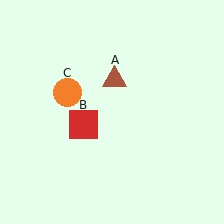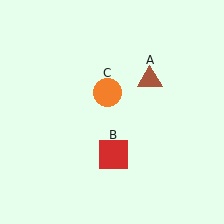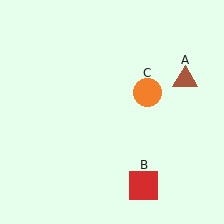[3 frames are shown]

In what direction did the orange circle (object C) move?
The orange circle (object C) moved right.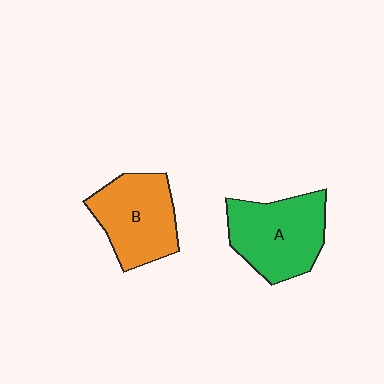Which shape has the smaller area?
Shape B (orange).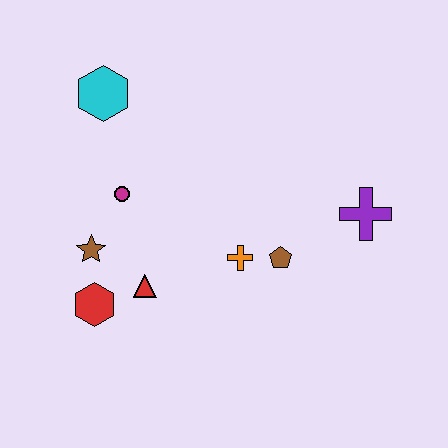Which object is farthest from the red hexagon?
The purple cross is farthest from the red hexagon.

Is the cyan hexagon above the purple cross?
Yes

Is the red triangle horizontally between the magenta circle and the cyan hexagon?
No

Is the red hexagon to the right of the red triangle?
No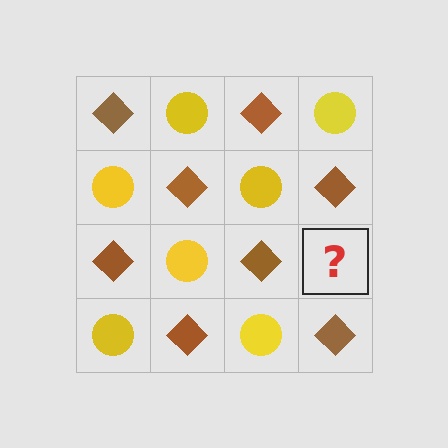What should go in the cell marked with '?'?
The missing cell should contain a yellow circle.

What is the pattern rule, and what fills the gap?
The rule is that it alternates brown diamond and yellow circle in a checkerboard pattern. The gap should be filled with a yellow circle.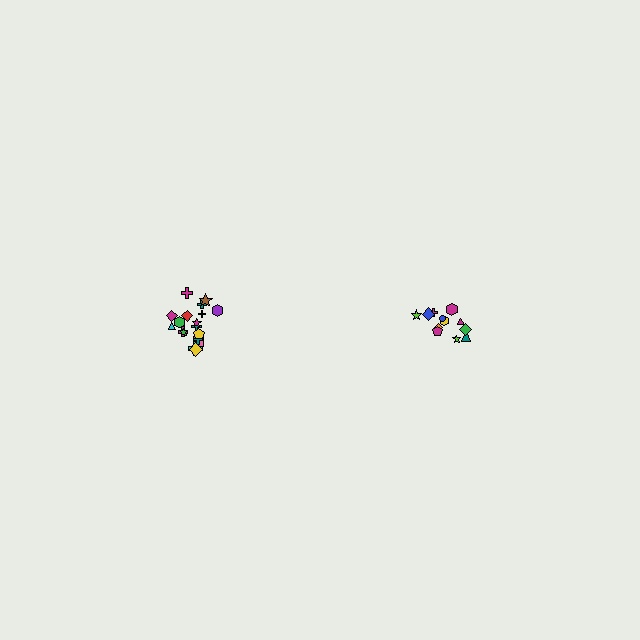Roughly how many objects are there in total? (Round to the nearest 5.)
Roughly 30 objects in total.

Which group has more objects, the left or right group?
The left group.